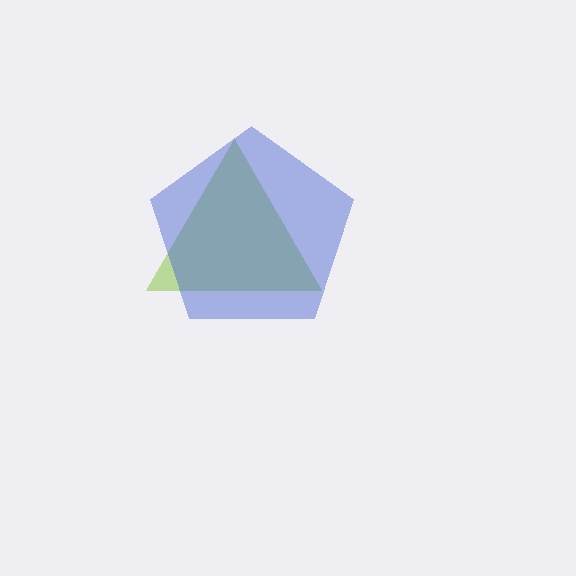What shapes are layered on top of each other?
The layered shapes are: a lime triangle, a blue pentagon.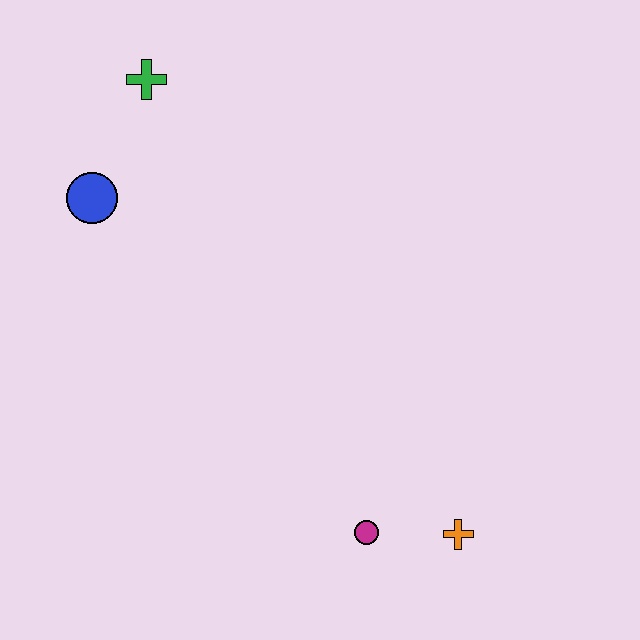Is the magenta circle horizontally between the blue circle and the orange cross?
Yes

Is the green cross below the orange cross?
No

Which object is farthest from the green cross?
The orange cross is farthest from the green cross.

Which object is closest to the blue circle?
The green cross is closest to the blue circle.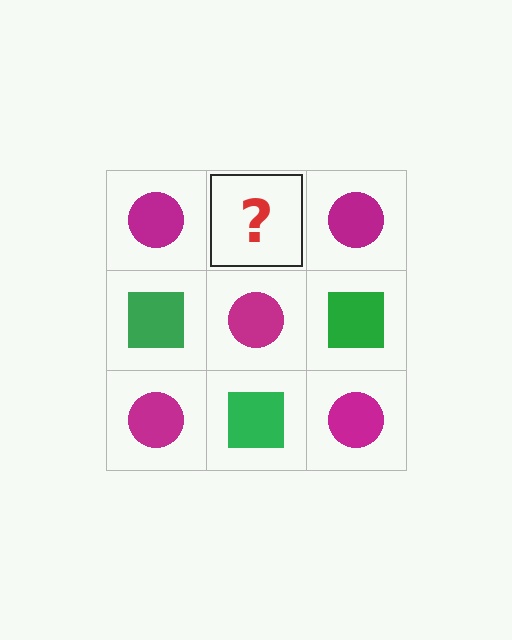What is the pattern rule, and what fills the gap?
The rule is that it alternates magenta circle and green square in a checkerboard pattern. The gap should be filled with a green square.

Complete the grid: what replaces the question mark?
The question mark should be replaced with a green square.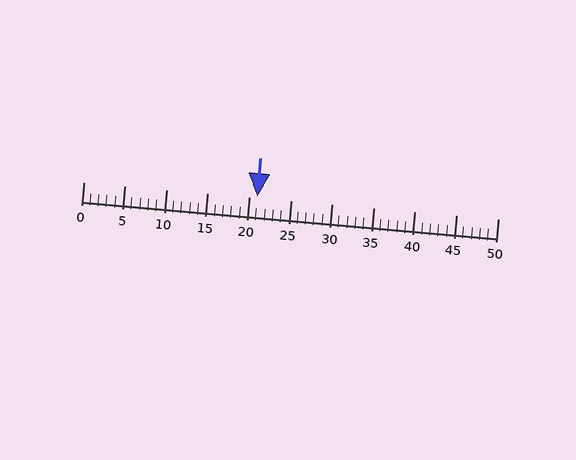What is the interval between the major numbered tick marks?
The major tick marks are spaced 5 units apart.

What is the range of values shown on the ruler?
The ruler shows values from 0 to 50.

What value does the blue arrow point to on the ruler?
The blue arrow points to approximately 21.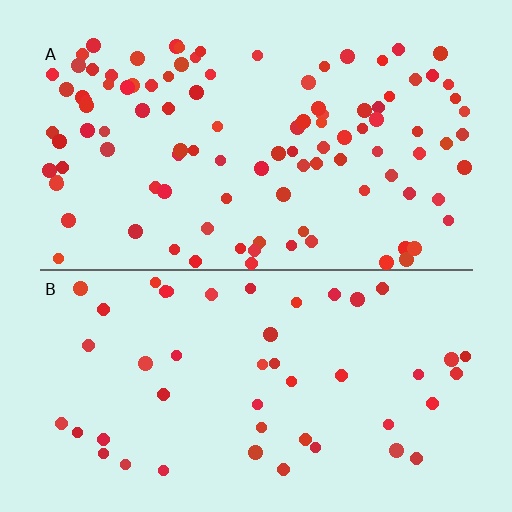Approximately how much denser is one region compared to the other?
Approximately 2.2× — region A over region B.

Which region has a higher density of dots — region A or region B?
A (the top).